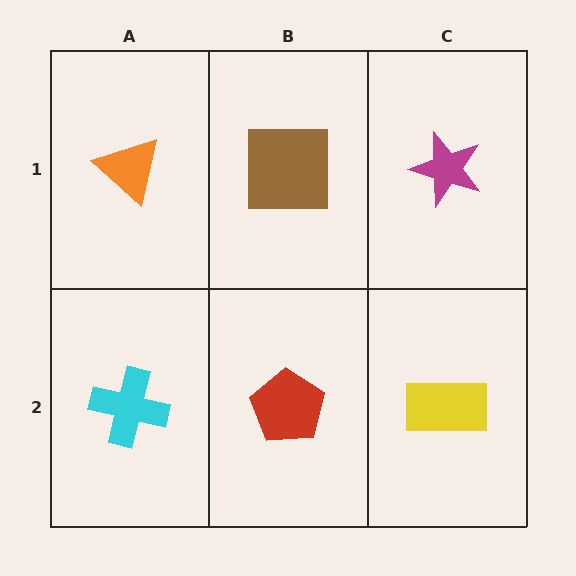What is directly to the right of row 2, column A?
A red pentagon.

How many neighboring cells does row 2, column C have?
2.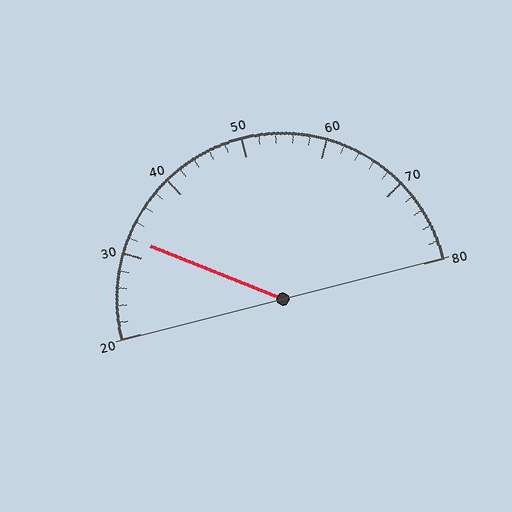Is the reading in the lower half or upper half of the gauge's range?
The reading is in the lower half of the range (20 to 80).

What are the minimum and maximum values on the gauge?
The gauge ranges from 20 to 80.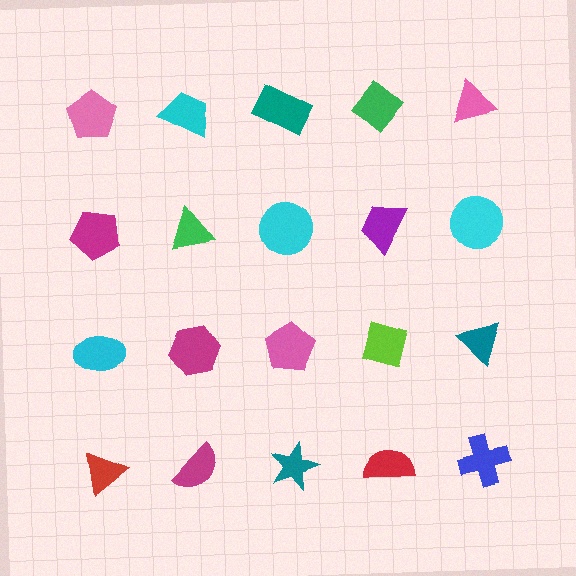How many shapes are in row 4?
5 shapes.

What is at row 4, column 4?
A red semicircle.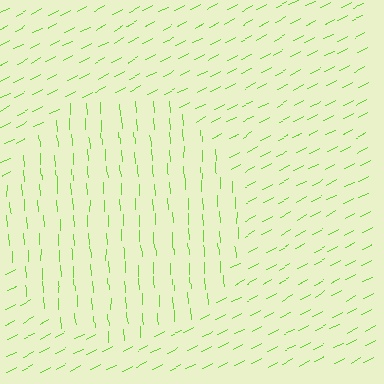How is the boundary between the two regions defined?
The boundary is defined purely by a change in line orientation (approximately 65 degrees difference). All lines are the same color and thickness.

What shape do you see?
I see a circle.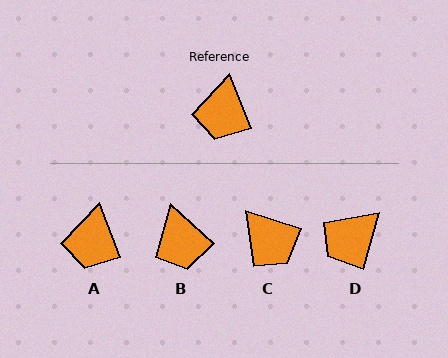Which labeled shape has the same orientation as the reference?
A.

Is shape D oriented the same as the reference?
No, it is off by about 36 degrees.